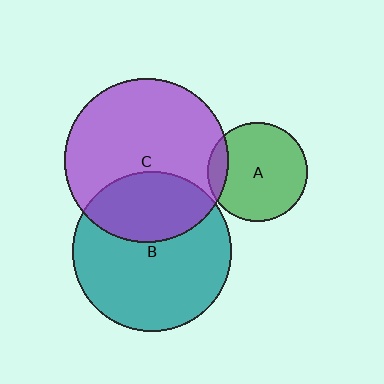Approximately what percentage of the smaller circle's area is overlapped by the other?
Approximately 10%.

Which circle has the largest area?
Circle C (purple).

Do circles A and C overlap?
Yes.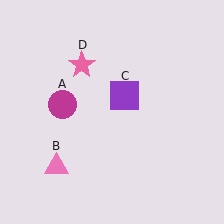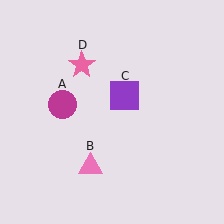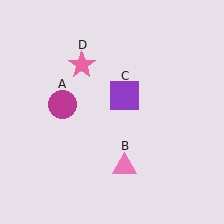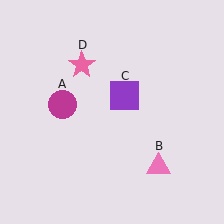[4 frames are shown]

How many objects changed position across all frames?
1 object changed position: pink triangle (object B).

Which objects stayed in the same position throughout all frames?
Magenta circle (object A) and purple square (object C) and pink star (object D) remained stationary.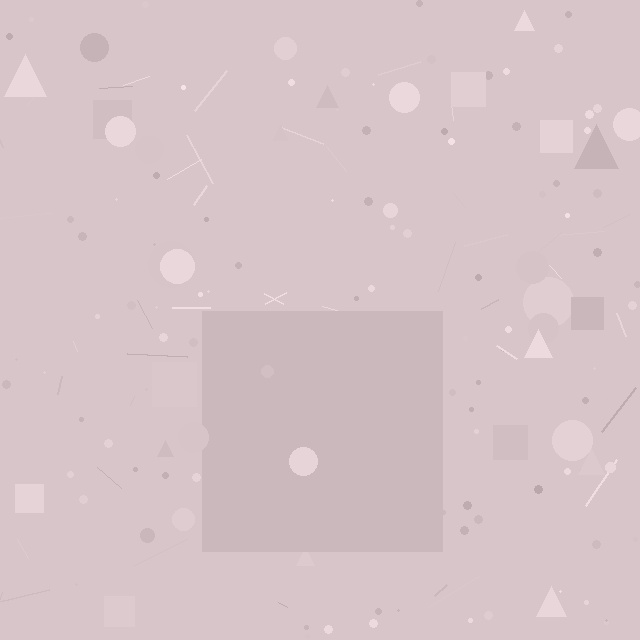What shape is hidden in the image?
A square is hidden in the image.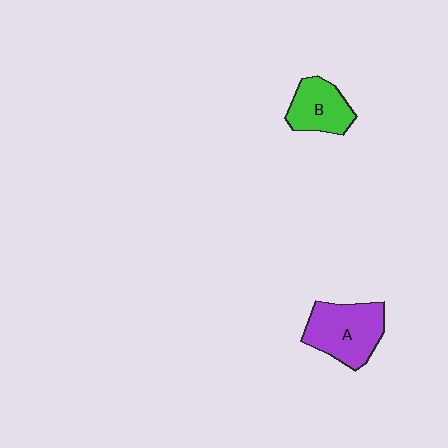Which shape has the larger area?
Shape A (purple).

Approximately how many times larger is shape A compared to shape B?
Approximately 1.4 times.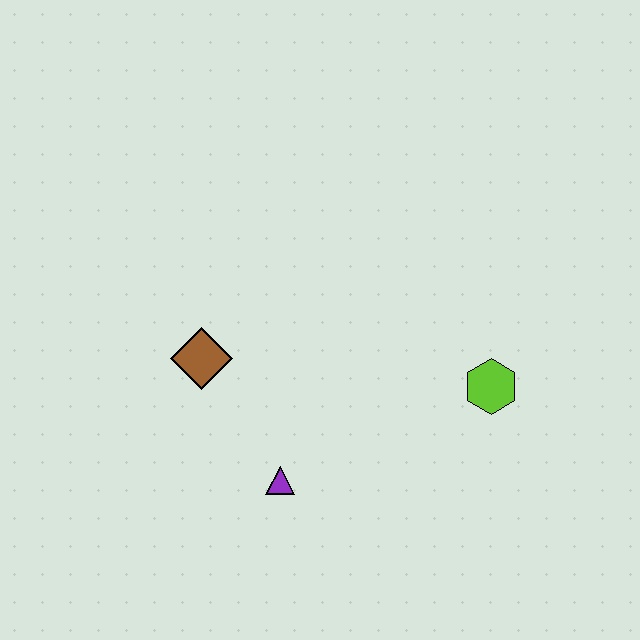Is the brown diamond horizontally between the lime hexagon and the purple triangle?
No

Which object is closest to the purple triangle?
The brown diamond is closest to the purple triangle.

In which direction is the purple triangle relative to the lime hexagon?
The purple triangle is to the left of the lime hexagon.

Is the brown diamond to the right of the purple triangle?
No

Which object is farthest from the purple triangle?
The lime hexagon is farthest from the purple triangle.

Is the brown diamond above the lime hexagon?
Yes